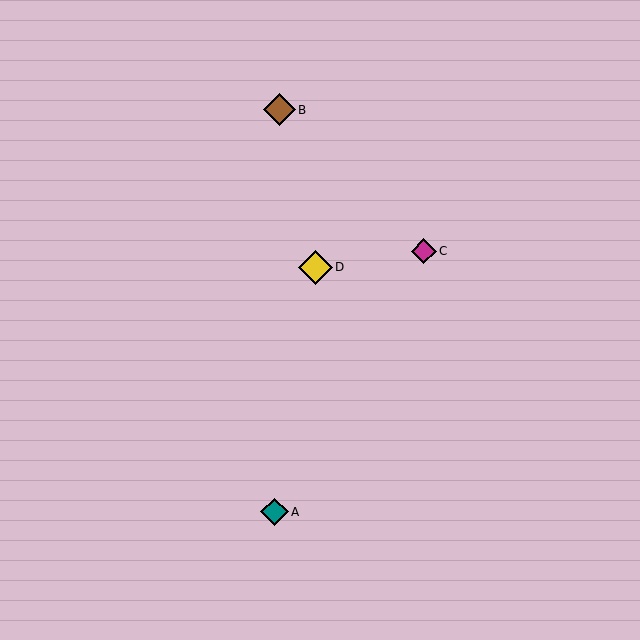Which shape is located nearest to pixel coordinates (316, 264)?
The yellow diamond (labeled D) at (315, 267) is nearest to that location.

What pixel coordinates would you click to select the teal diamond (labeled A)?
Click at (275, 512) to select the teal diamond A.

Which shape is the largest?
The yellow diamond (labeled D) is the largest.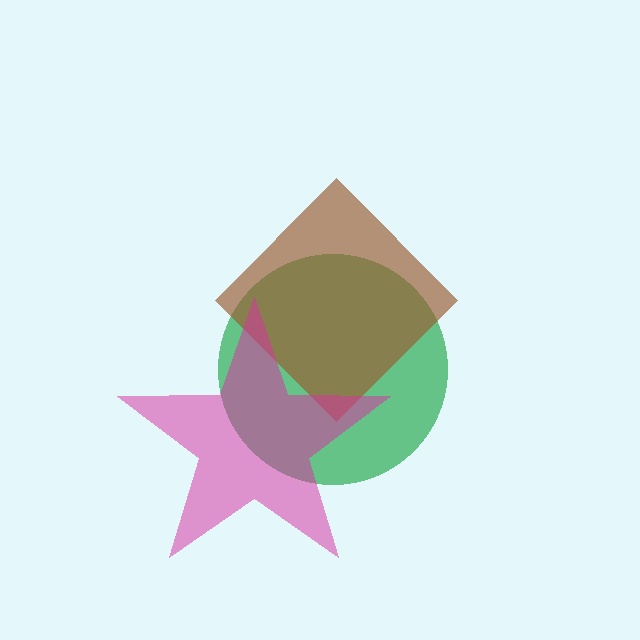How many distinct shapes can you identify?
There are 3 distinct shapes: a green circle, a brown diamond, a magenta star.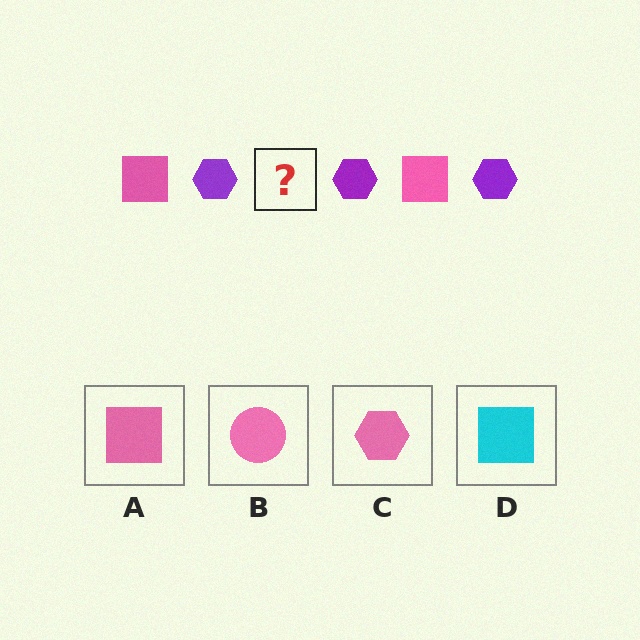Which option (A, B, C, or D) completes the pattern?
A.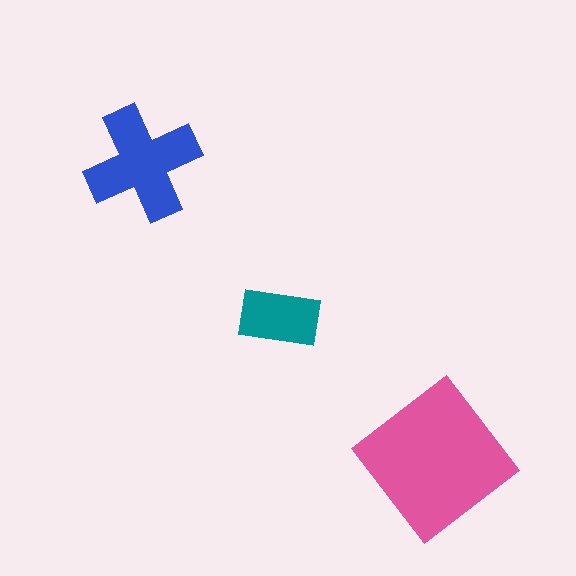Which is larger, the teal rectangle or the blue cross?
The blue cross.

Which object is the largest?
The pink diamond.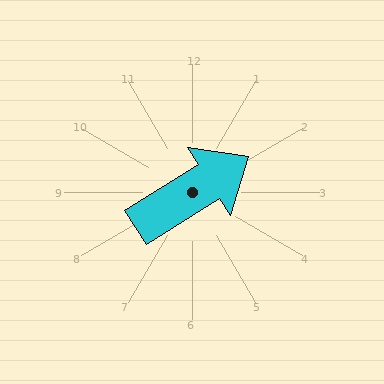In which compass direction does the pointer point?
Northeast.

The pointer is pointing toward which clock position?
Roughly 2 o'clock.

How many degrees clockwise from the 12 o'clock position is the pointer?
Approximately 58 degrees.